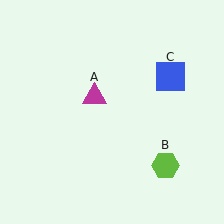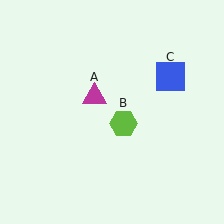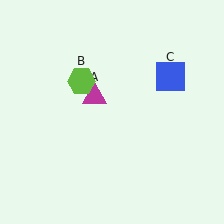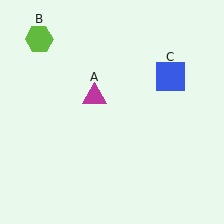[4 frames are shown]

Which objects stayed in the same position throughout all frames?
Magenta triangle (object A) and blue square (object C) remained stationary.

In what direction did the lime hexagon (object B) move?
The lime hexagon (object B) moved up and to the left.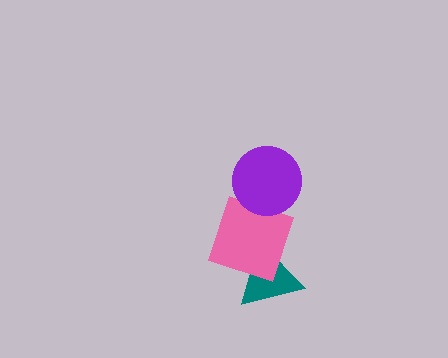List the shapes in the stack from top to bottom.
From top to bottom: the purple circle, the pink square, the teal triangle.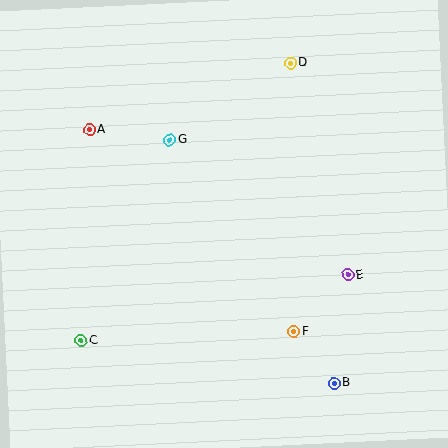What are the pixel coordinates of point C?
Point C is at (81, 341).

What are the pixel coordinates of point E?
Point E is at (348, 275).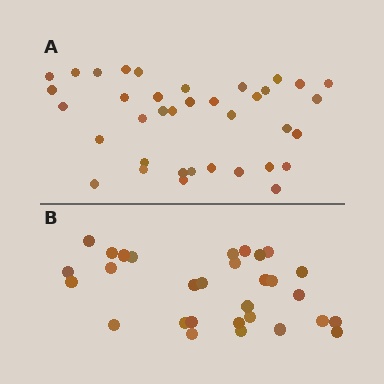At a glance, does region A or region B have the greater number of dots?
Region A (the top region) has more dots.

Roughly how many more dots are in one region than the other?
Region A has roughly 8 or so more dots than region B.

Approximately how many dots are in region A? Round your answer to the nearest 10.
About 40 dots. (The exact count is 37, which rounds to 40.)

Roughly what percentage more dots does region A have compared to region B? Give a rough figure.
About 25% more.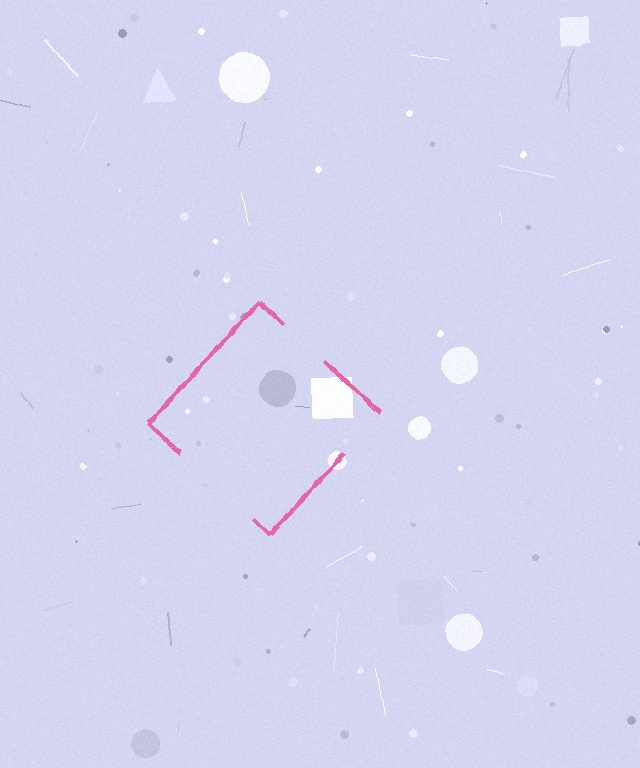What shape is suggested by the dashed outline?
The dashed outline suggests a diamond.